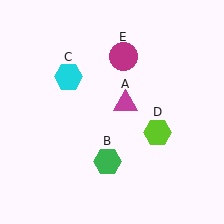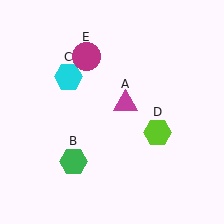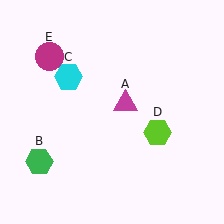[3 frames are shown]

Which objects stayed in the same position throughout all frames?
Magenta triangle (object A) and cyan hexagon (object C) and lime hexagon (object D) remained stationary.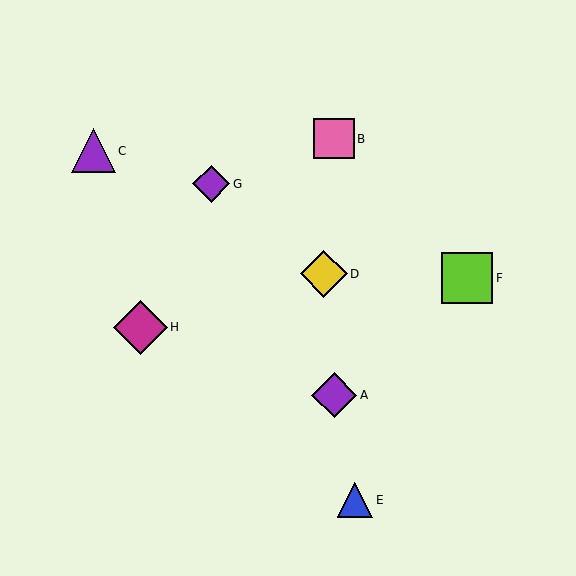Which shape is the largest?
The magenta diamond (labeled H) is the largest.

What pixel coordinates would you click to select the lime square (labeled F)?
Click at (467, 278) to select the lime square F.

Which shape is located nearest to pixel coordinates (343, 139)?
The pink square (labeled B) at (334, 139) is nearest to that location.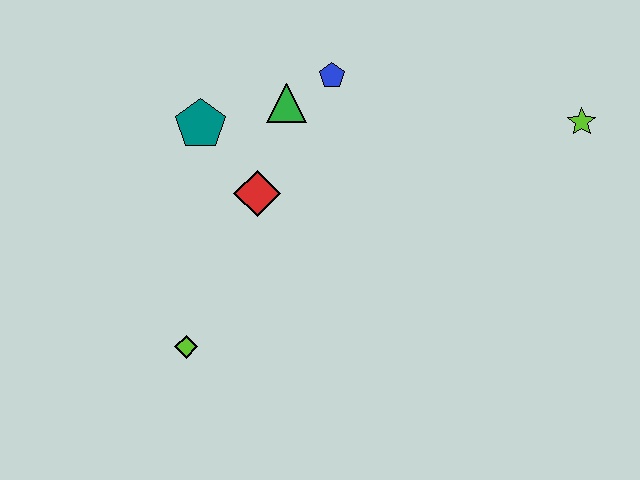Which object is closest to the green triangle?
The blue pentagon is closest to the green triangle.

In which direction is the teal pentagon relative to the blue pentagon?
The teal pentagon is to the left of the blue pentagon.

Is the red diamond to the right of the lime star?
No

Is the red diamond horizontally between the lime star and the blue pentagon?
No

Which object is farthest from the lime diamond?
The lime star is farthest from the lime diamond.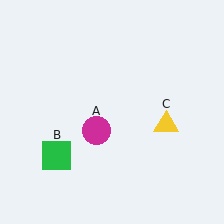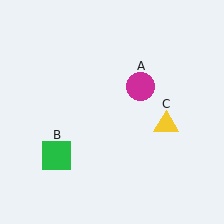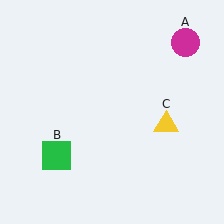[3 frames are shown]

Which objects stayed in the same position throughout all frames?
Green square (object B) and yellow triangle (object C) remained stationary.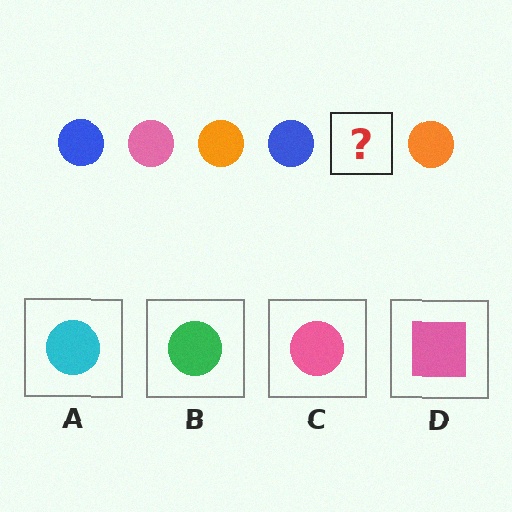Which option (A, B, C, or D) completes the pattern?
C.